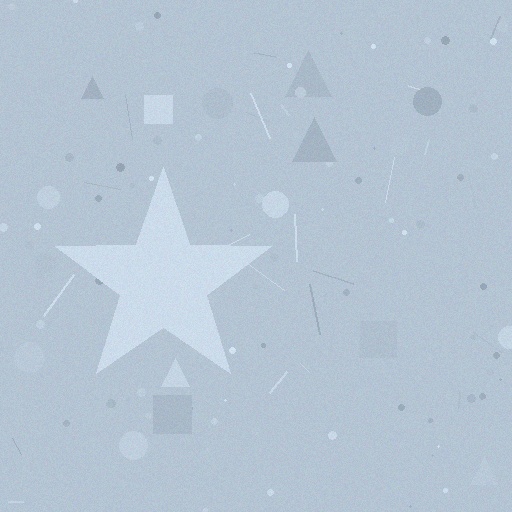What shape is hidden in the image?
A star is hidden in the image.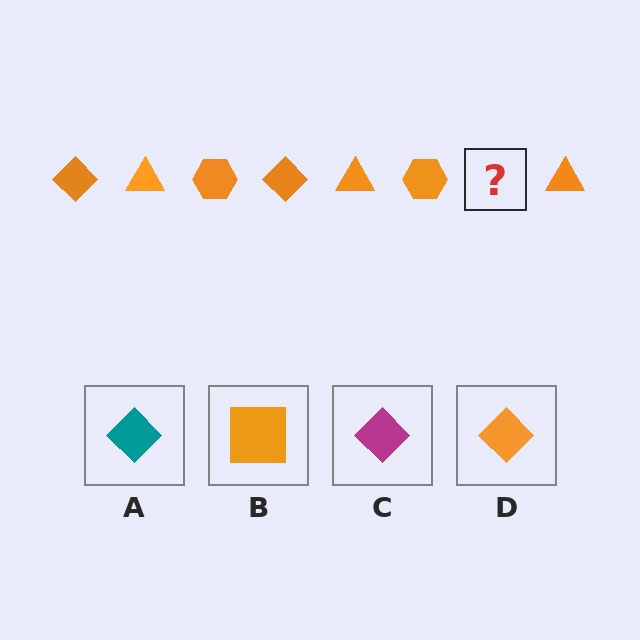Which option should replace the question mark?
Option D.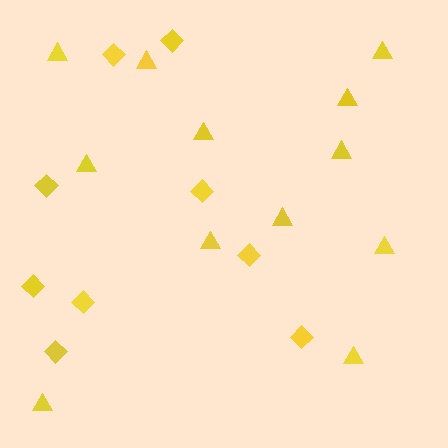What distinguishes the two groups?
There are 2 groups: one group of diamonds (9) and one group of triangles (12).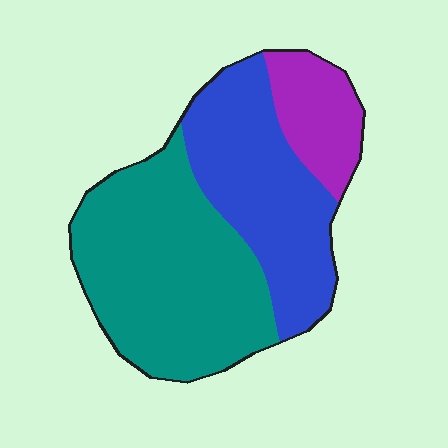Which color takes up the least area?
Purple, at roughly 15%.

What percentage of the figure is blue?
Blue takes up between a third and a half of the figure.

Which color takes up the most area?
Teal, at roughly 50%.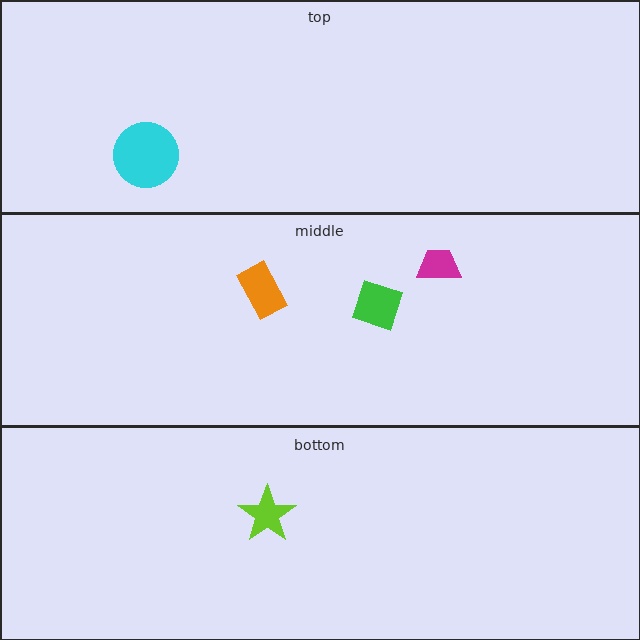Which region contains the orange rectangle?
The middle region.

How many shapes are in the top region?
1.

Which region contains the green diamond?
The middle region.